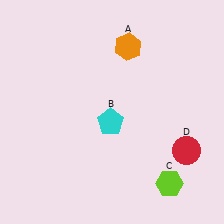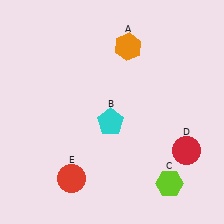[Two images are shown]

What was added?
A red circle (E) was added in Image 2.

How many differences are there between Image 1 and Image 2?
There is 1 difference between the two images.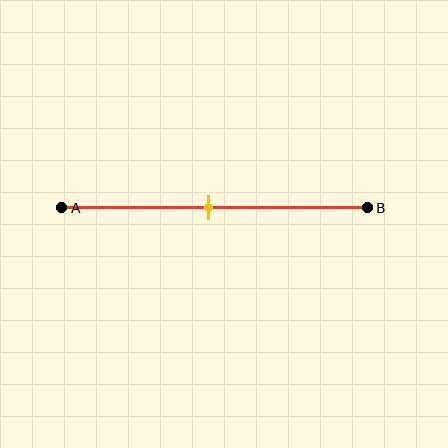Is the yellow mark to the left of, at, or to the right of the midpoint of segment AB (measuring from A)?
The yellow mark is approximately at the midpoint of segment AB.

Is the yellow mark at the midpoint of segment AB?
Yes, the mark is approximately at the midpoint.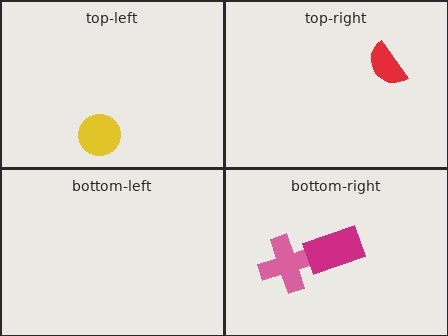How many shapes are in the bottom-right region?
2.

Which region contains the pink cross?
The bottom-right region.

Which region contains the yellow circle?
The top-left region.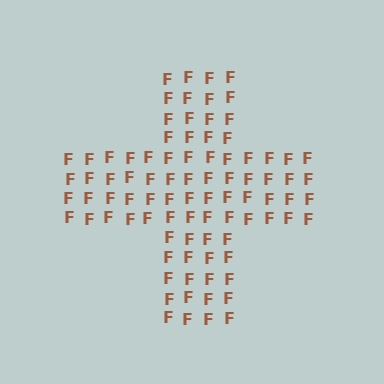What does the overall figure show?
The overall figure shows a cross.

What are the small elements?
The small elements are letter F's.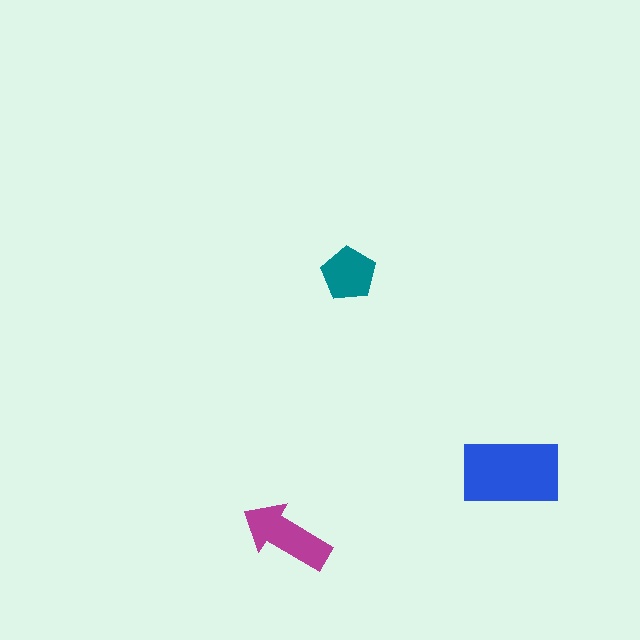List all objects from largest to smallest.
The blue rectangle, the magenta arrow, the teal pentagon.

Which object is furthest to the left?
The magenta arrow is leftmost.